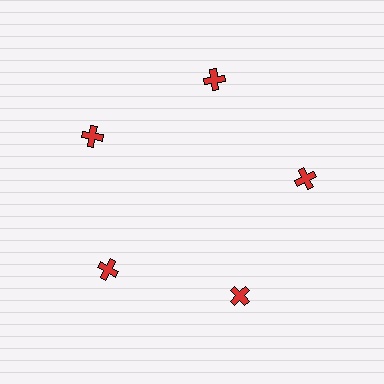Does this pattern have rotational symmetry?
Yes, this pattern has 5-fold rotational symmetry. It looks the same after rotating 72 degrees around the center.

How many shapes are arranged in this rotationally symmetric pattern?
There are 5 shapes, arranged in 5 groups of 1.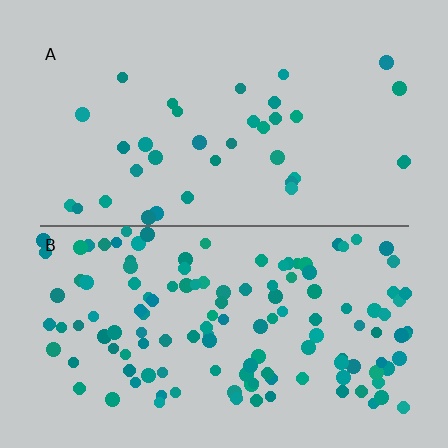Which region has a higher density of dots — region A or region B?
B (the bottom).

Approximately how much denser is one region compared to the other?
Approximately 3.7× — region B over region A.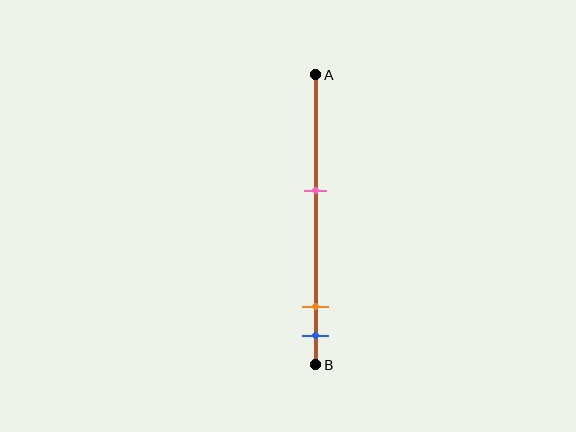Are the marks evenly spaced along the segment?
No, the marks are not evenly spaced.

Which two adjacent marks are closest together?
The orange and blue marks are the closest adjacent pair.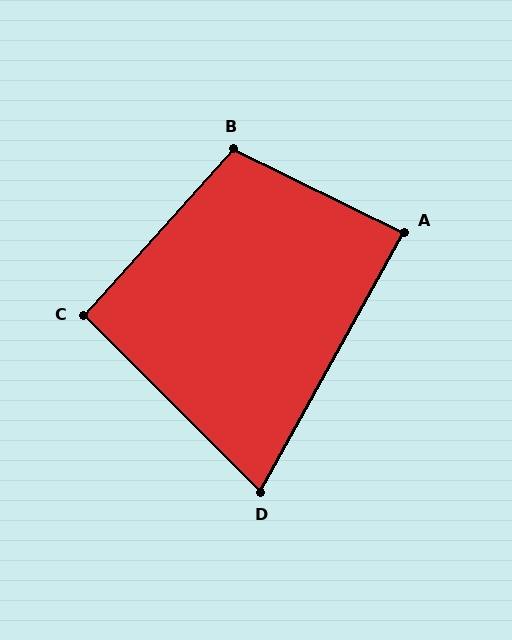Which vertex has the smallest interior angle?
D, at approximately 74 degrees.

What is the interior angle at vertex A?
Approximately 87 degrees (approximately right).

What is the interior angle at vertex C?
Approximately 93 degrees (approximately right).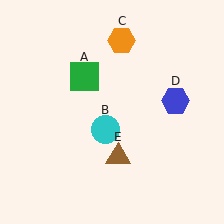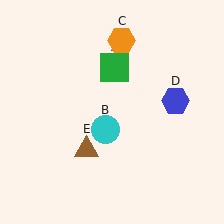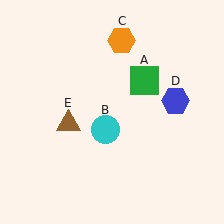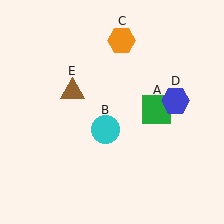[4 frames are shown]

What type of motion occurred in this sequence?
The green square (object A), brown triangle (object E) rotated clockwise around the center of the scene.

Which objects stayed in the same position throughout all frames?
Cyan circle (object B) and orange hexagon (object C) and blue hexagon (object D) remained stationary.